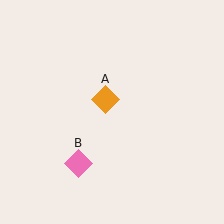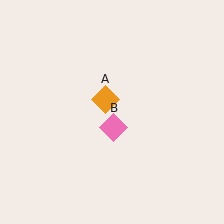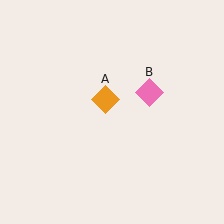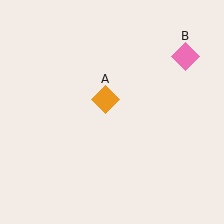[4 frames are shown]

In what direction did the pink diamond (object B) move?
The pink diamond (object B) moved up and to the right.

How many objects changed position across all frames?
1 object changed position: pink diamond (object B).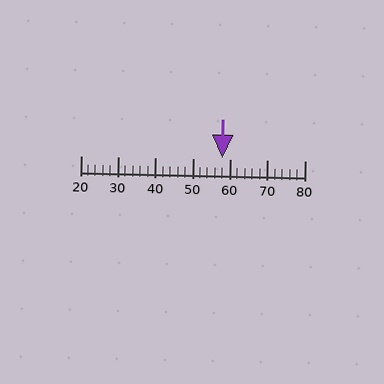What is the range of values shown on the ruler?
The ruler shows values from 20 to 80.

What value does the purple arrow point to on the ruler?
The purple arrow points to approximately 58.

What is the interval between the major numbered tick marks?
The major tick marks are spaced 10 units apart.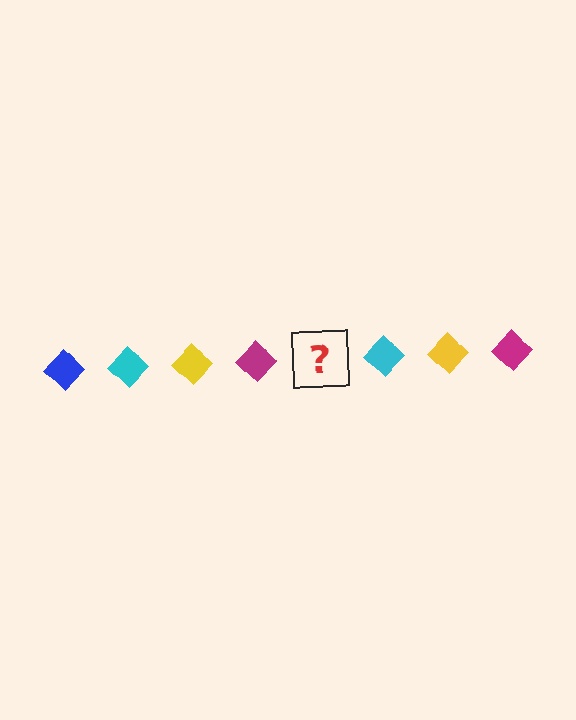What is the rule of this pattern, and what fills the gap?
The rule is that the pattern cycles through blue, cyan, yellow, magenta diamonds. The gap should be filled with a blue diamond.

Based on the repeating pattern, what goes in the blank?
The blank should be a blue diamond.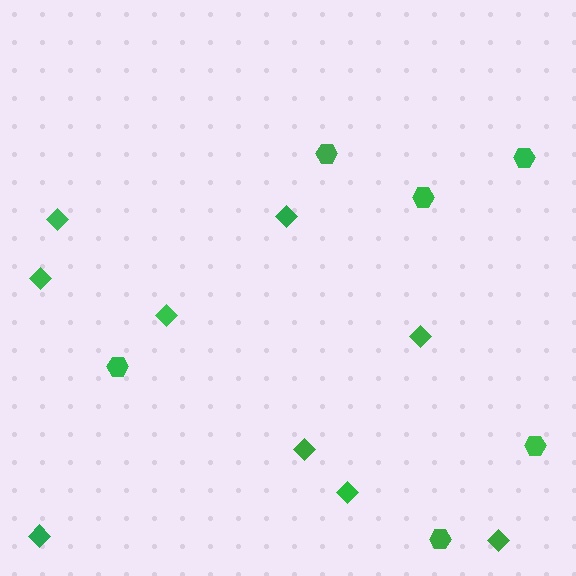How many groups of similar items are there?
There are 2 groups: one group of hexagons (6) and one group of diamonds (9).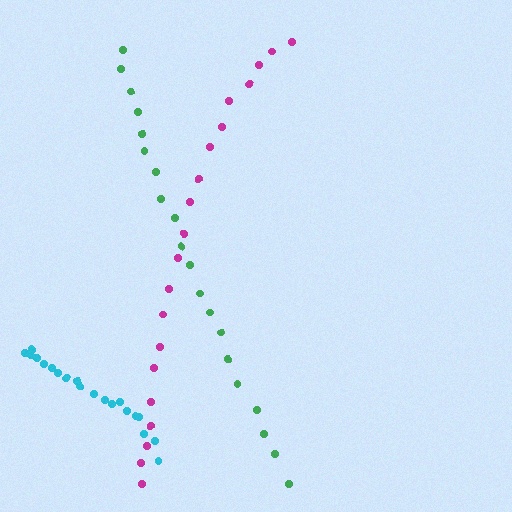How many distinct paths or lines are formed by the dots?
There are 3 distinct paths.